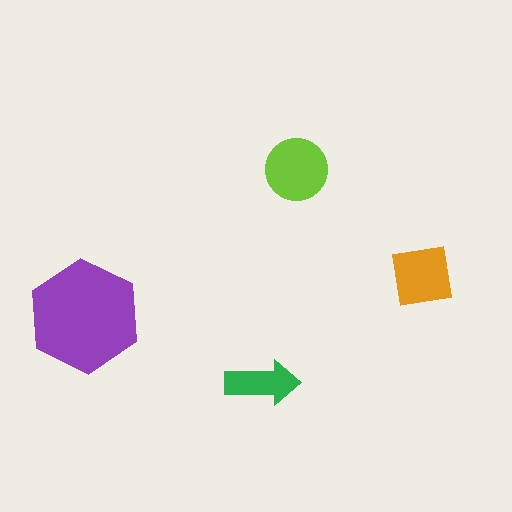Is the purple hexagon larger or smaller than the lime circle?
Larger.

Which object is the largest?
The purple hexagon.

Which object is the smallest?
The green arrow.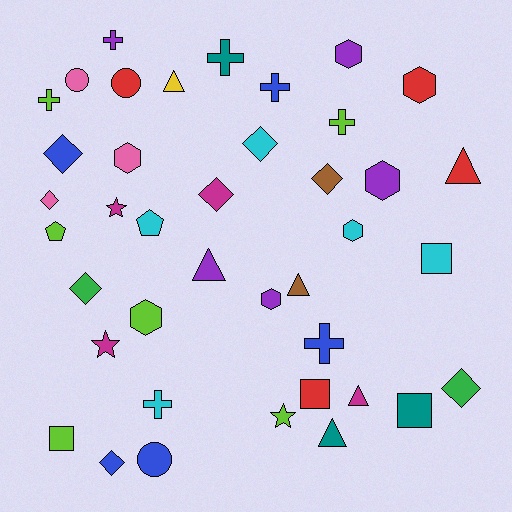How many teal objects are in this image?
There are 3 teal objects.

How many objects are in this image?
There are 40 objects.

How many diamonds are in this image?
There are 8 diamonds.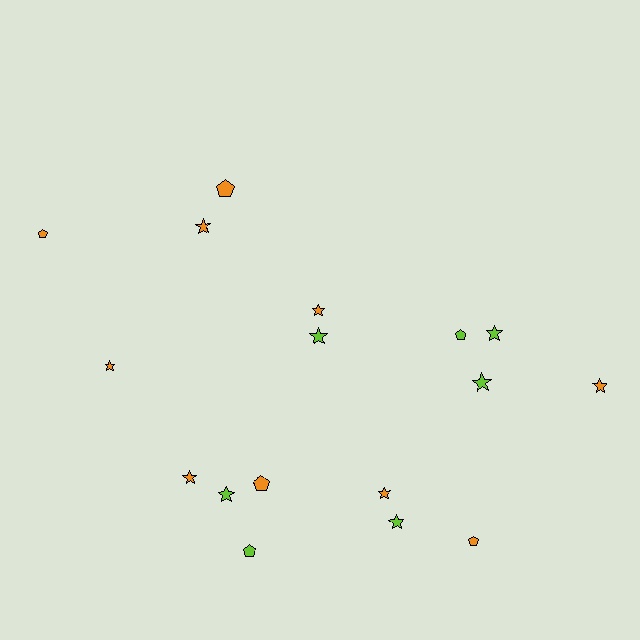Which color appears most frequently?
Orange, with 10 objects.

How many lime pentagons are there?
There are 2 lime pentagons.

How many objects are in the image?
There are 17 objects.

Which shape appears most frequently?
Star, with 11 objects.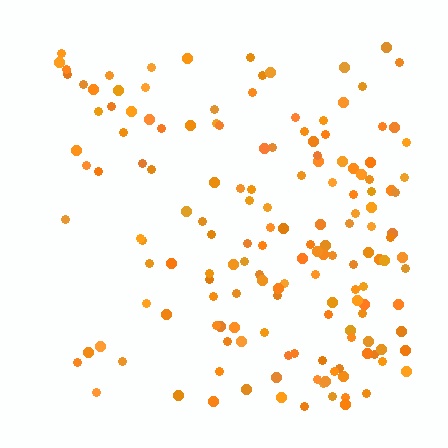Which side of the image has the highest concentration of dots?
The right.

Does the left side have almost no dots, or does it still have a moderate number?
Still a moderate number, just noticeably fewer than the right.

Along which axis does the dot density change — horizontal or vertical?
Horizontal.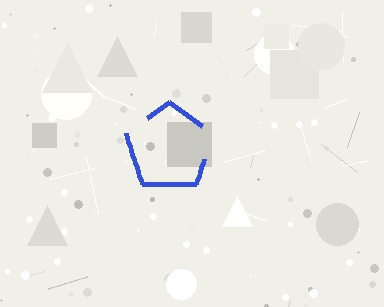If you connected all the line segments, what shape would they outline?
They would outline a pentagon.